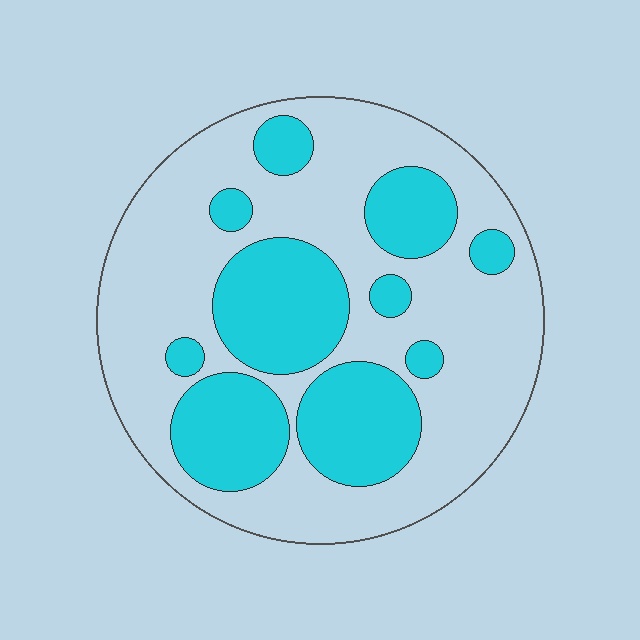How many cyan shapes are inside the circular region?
10.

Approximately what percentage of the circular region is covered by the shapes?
Approximately 35%.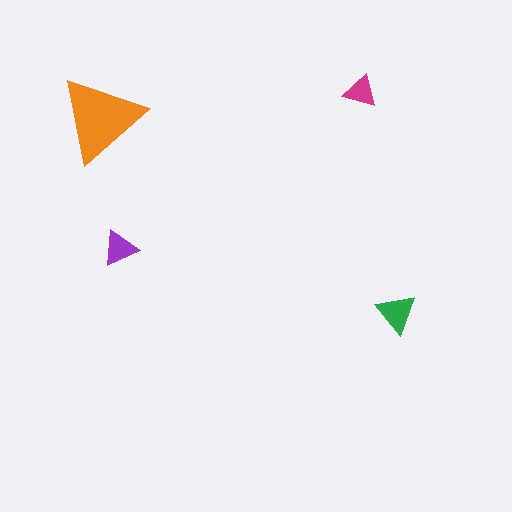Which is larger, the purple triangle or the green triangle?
The green one.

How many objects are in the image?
There are 4 objects in the image.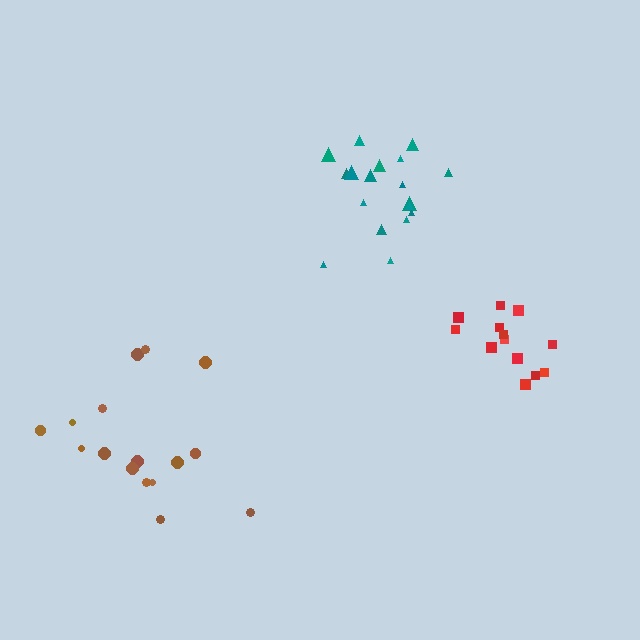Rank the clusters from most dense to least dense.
red, teal, brown.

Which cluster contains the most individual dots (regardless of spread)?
Teal (18).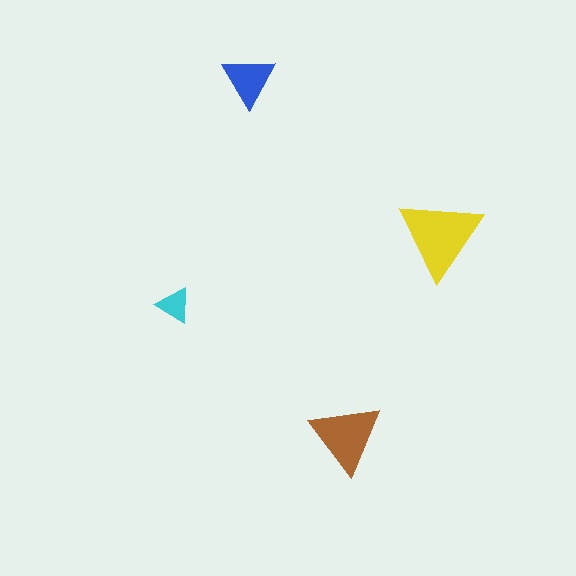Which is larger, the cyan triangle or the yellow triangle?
The yellow one.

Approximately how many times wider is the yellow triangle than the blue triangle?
About 1.5 times wider.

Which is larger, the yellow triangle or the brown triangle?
The yellow one.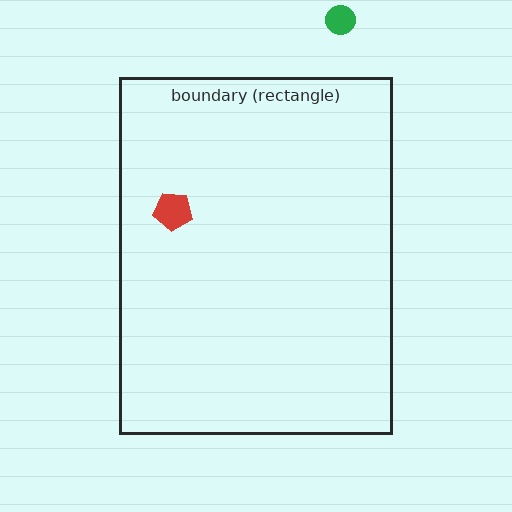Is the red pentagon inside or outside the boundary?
Inside.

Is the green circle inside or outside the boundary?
Outside.